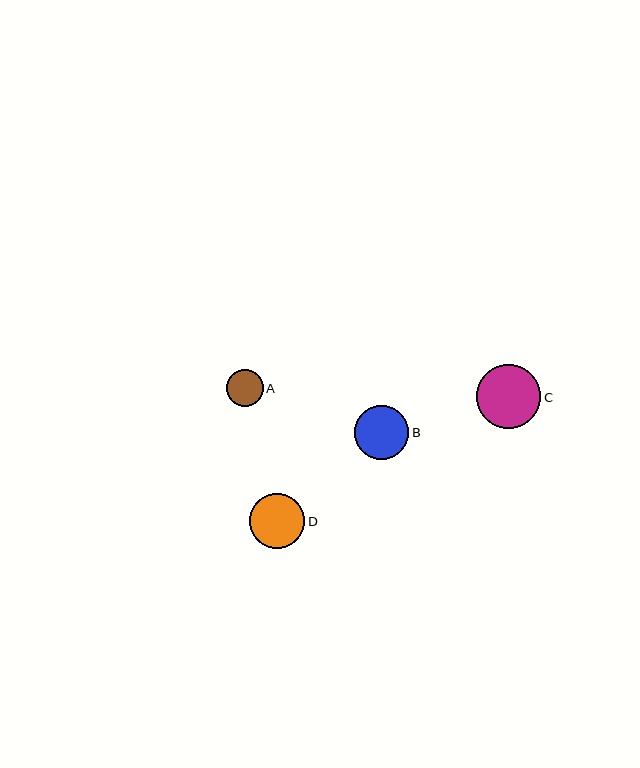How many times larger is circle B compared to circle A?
Circle B is approximately 1.5 times the size of circle A.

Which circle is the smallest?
Circle A is the smallest with a size of approximately 37 pixels.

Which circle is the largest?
Circle C is the largest with a size of approximately 64 pixels.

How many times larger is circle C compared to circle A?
Circle C is approximately 1.7 times the size of circle A.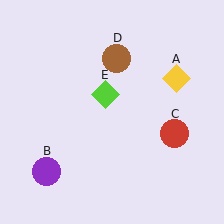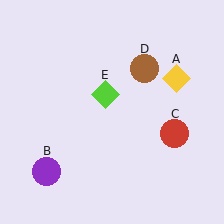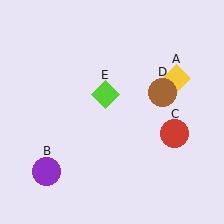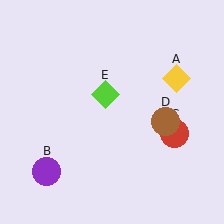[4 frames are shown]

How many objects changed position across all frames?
1 object changed position: brown circle (object D).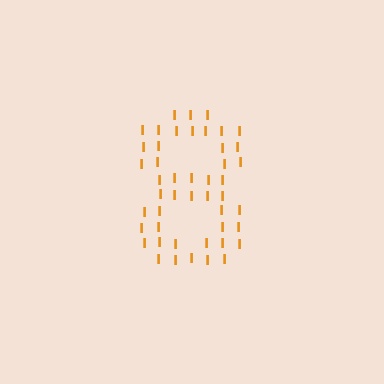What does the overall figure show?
The overall figure shows the digit 8.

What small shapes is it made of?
It is made of small letter I's.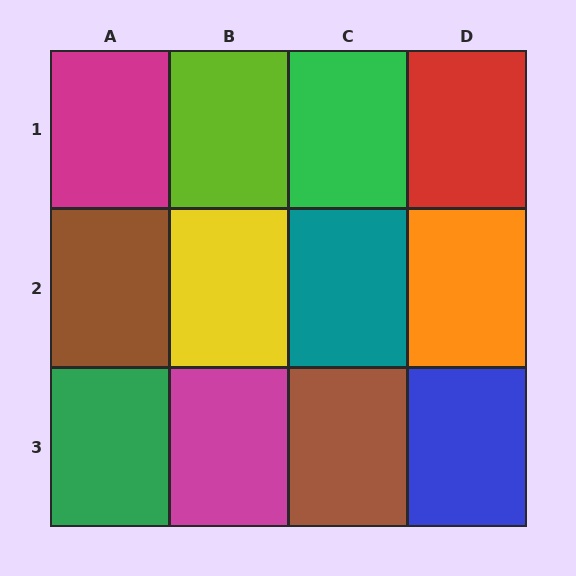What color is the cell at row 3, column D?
Blue.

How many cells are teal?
1 cell is teal.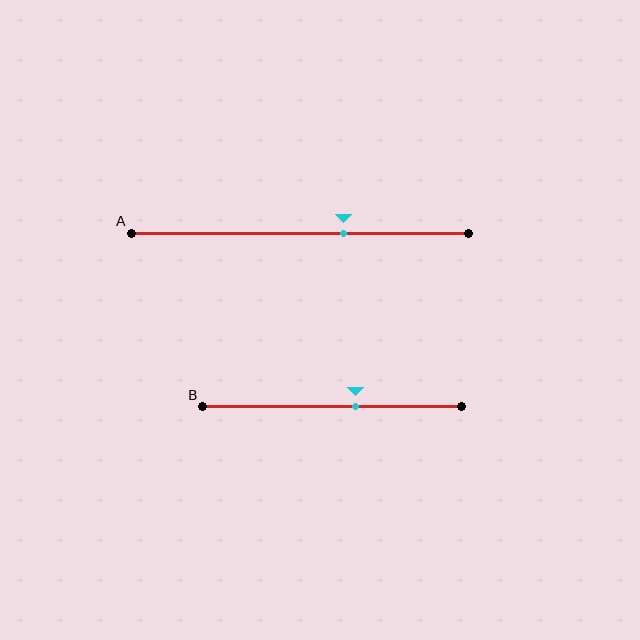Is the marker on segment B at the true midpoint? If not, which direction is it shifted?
No, the marker on segment B is shifted to the right by about 9% of the segment length.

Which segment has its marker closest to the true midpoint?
Segment B has its marker closest to the true midpoint.